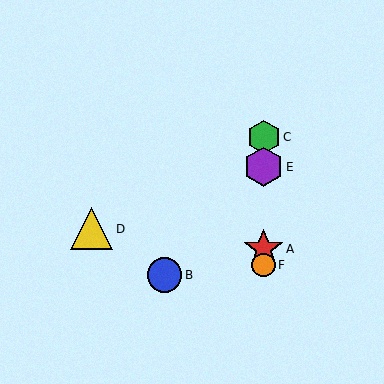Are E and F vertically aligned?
Yes, both are at x≈264.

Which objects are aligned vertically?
Objects A, C, E, F are aligned vertically.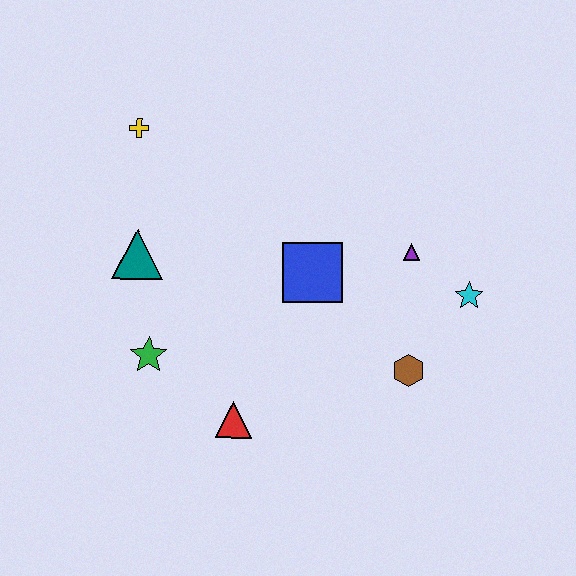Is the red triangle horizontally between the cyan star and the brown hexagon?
No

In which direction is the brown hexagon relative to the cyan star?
The brown hexagon is below the cyan star.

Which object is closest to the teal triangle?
The green star is closest to the teal triangle.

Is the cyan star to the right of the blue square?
Yes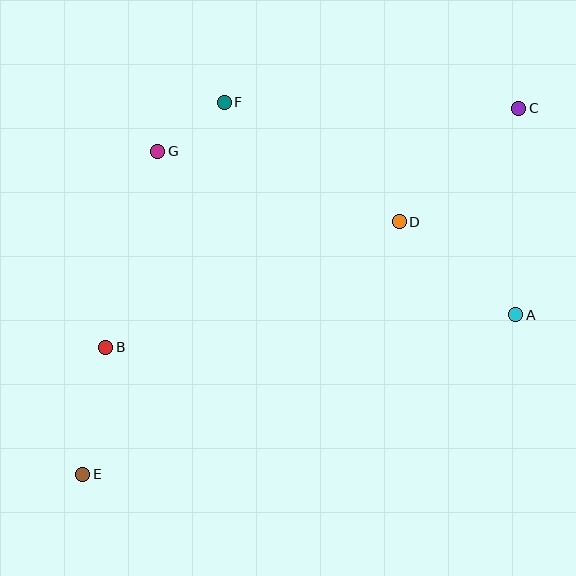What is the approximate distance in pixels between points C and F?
The distance between C and F is approximately 294 pixels.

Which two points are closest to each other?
Points F and G are closest to each other.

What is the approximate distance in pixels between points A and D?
The distance between A and D is approximately 149 pixels.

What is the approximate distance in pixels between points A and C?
The distance between A and C is approximately 206 pixels.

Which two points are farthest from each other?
Points C and E are farthest from each other.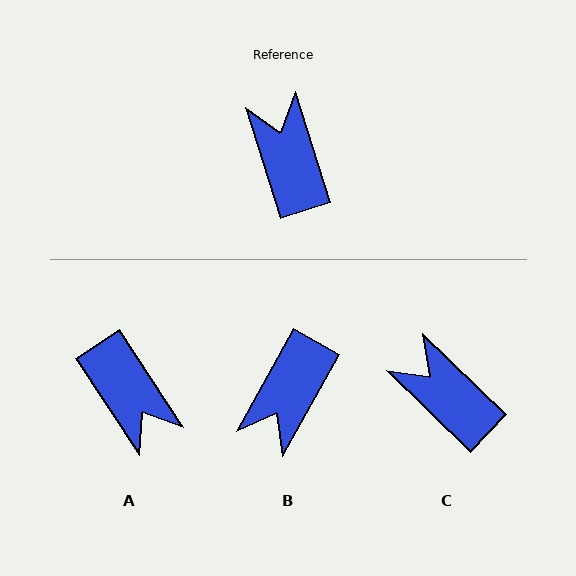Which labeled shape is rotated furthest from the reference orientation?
A, about 165 degrees away.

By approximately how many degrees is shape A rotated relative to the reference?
Approximately 165 degrees clockwise.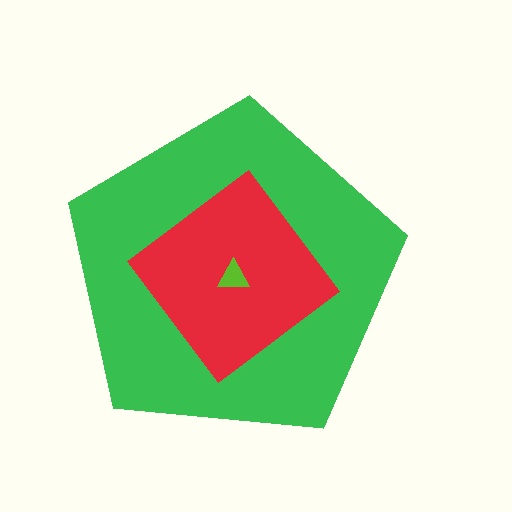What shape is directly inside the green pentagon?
The red diamond.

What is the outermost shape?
The green pentagon.